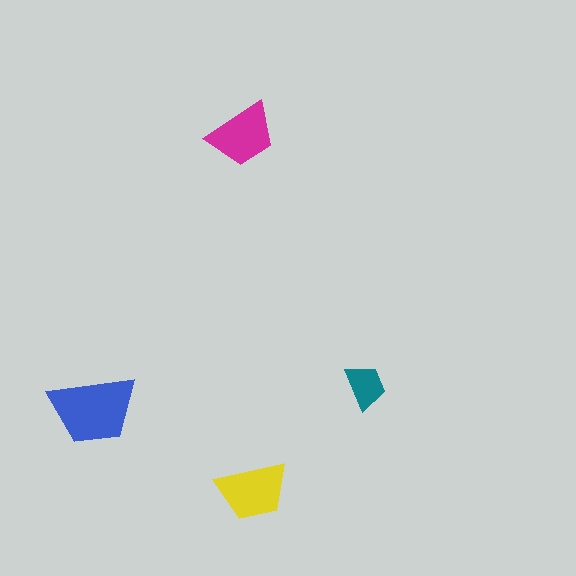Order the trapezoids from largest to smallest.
the blue one, the yellow one, the magenta one, the teal one.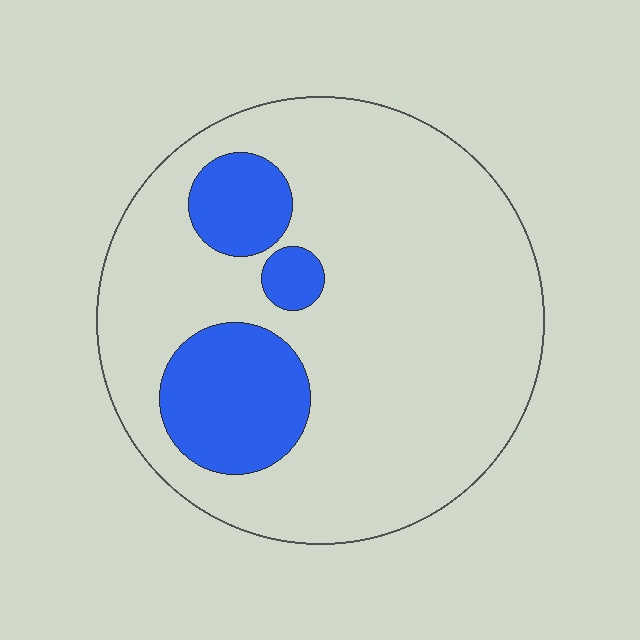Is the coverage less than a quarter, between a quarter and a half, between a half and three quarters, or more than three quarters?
Less than a quarter.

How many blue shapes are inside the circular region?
3.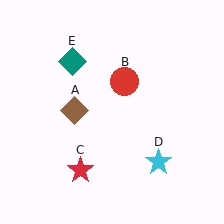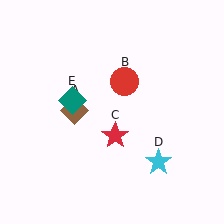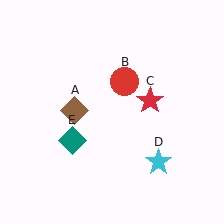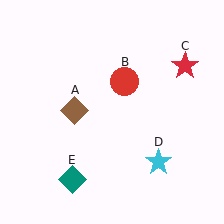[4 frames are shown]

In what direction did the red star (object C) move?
The red star (object C) moved up and to the right.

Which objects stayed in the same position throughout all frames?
Brown diamond (object A) and red circle (object B) and cyan star (object D) remained stationary.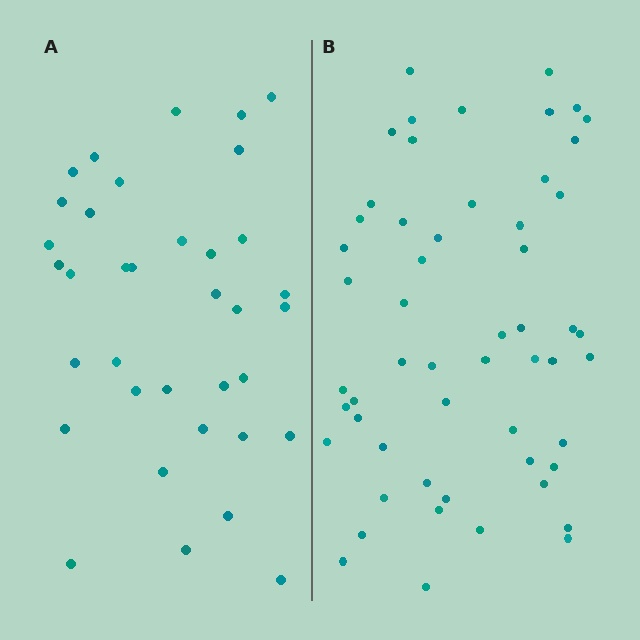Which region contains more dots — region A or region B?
Region B (the right region) has more dots.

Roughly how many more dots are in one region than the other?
Region B has approximately 20 more dots than region A.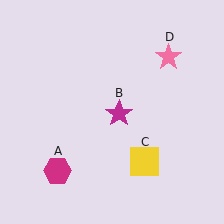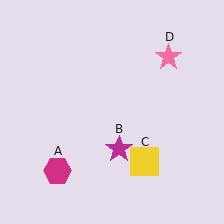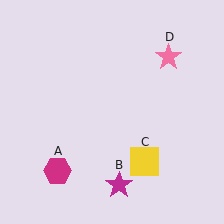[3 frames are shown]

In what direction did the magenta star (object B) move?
The magenta star (object B) moved down.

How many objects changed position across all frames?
1 object changed position: magenta star (object B).